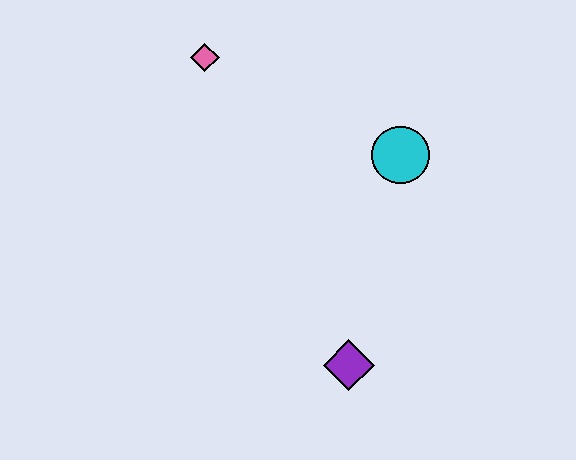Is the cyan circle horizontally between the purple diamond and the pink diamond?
No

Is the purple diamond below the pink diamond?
Yes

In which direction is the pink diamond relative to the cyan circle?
The pink diamond is to the left of the cyan circle.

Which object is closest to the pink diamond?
The cyan circle is closest to the pink diamond.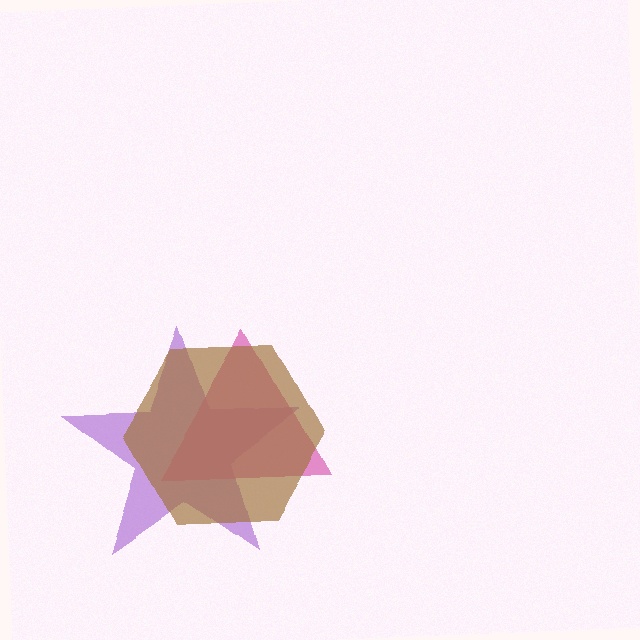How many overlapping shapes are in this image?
There are 3 overlapping shapes in the image.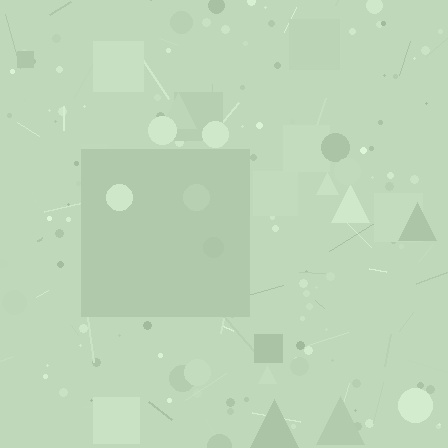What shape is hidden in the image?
A square is hidden in the image.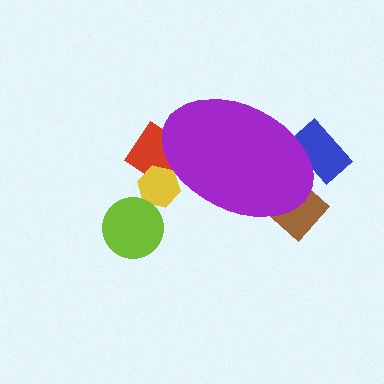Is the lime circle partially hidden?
No, the lime circle is fully visible.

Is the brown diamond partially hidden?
Yes, the brown diamond is partially hidden behind the purple ellipse.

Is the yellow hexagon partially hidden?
Yes, the yellow hexagon is partially hidden behind the purple ellipse.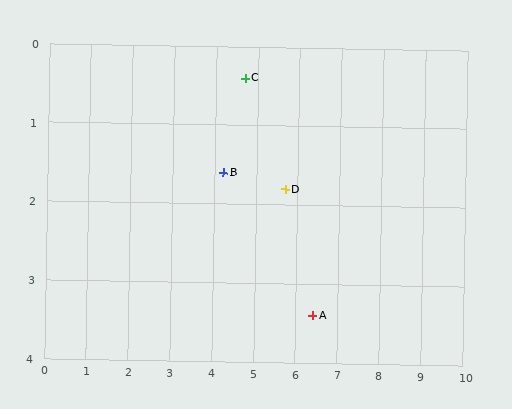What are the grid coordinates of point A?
Point A is at approximately (6.4, 3.4).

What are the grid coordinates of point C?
Point C is at approximately (4.7, 0.4).